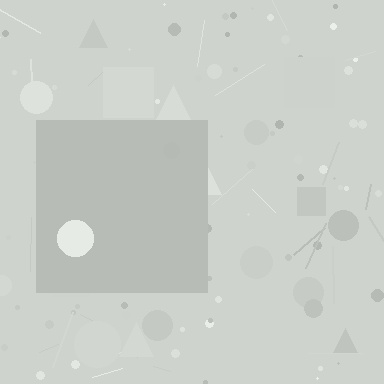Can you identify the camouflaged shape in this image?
The camouflaged shape is a square.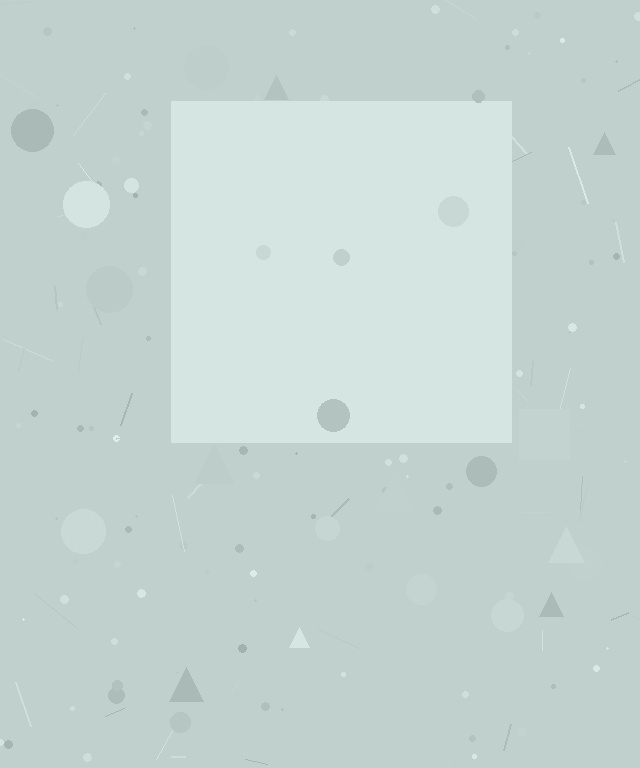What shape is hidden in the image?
A square is hidden in the image.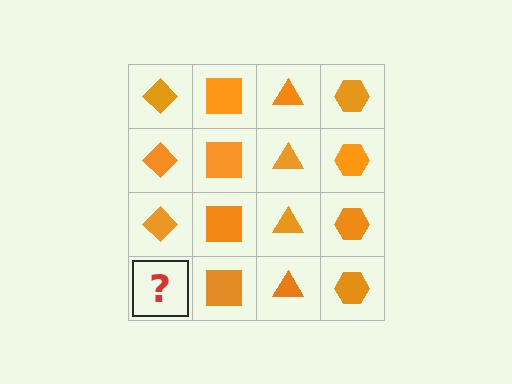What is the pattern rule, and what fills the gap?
The rule is that each column has a consistent shape. The gap should be filled with an orange diamond.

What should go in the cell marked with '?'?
The missing cell should contain an orange diamond.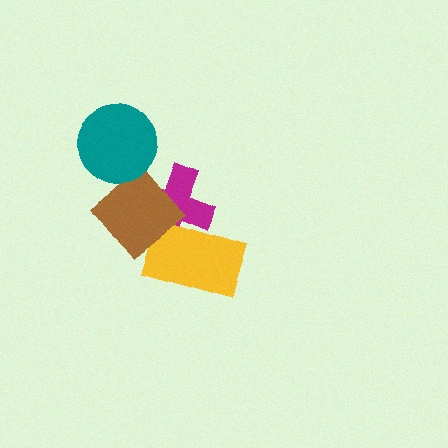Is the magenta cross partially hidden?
Yes, it is partially covered by another shape.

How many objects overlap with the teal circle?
0 objects overlap with the teal circle.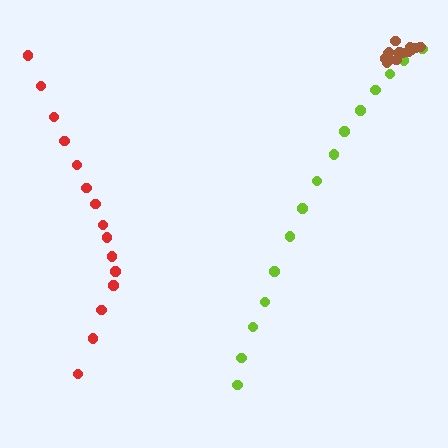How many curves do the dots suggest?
There are 3 distinct paths.